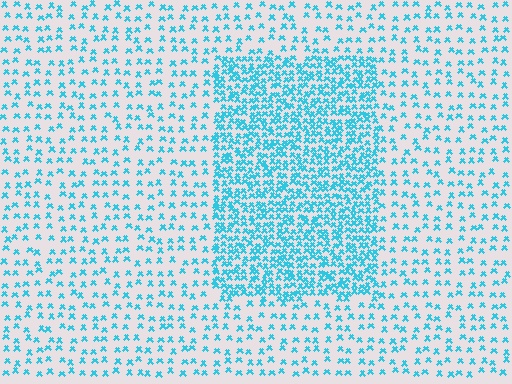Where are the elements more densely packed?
The elements are more densely packed inside the rectangle boundary.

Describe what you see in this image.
The image contains small cyan elements arranged at two different densities. A rectangle-shaped region is visible where the elements are more densely packed than the surrounding area.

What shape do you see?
I see a rectangle.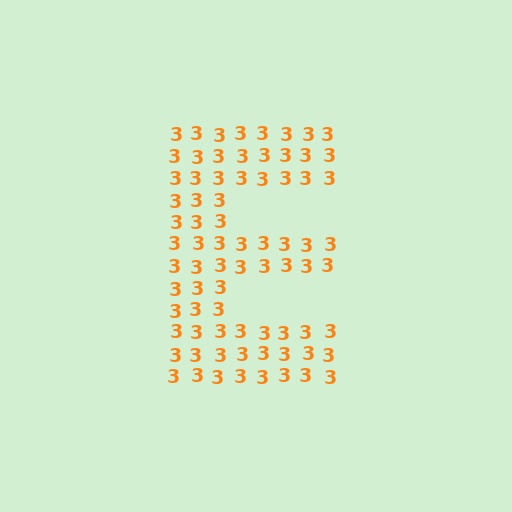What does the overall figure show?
The overall figure shows the letter E.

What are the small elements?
The small elements are digit 3's.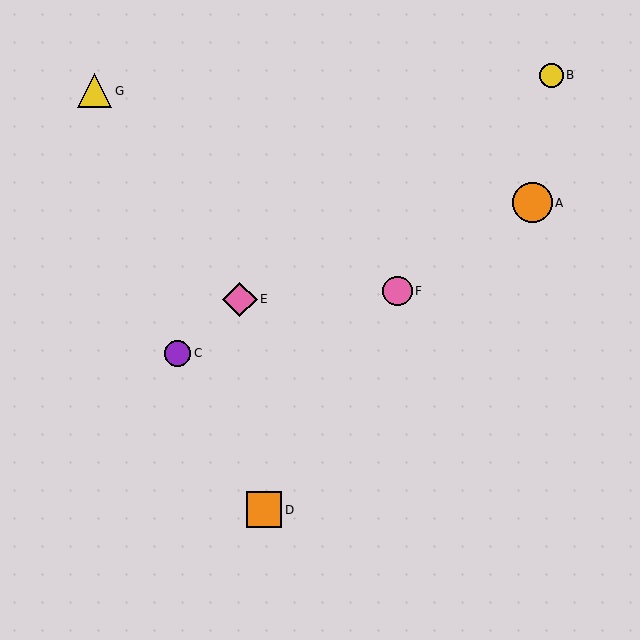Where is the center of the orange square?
The center of the orange square is at (264, 510).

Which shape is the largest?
The orange circle (labeled A) is the largest.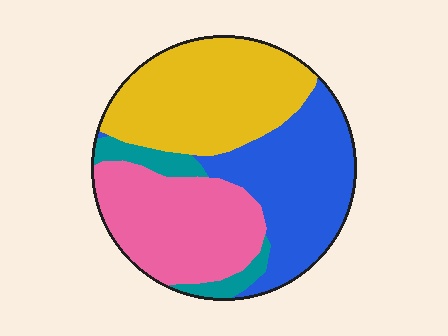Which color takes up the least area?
Teal, at roughly 10%.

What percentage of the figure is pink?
Pink takes up about one quarter (1/4) of the figure.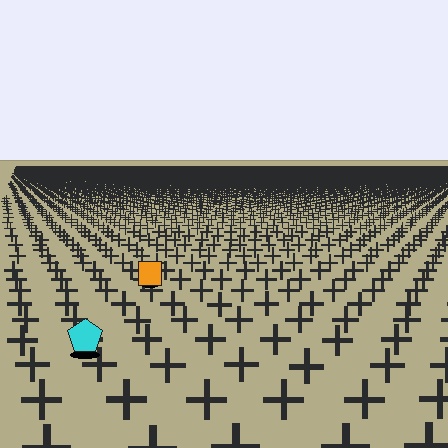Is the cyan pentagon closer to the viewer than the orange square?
Yes. The cyan pentagon is closer — you can tell from the texture gradient: the ground texture is coarser near it.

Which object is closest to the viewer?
The cyan pentagon is closest. The texture marks near it are larger and more spread out.